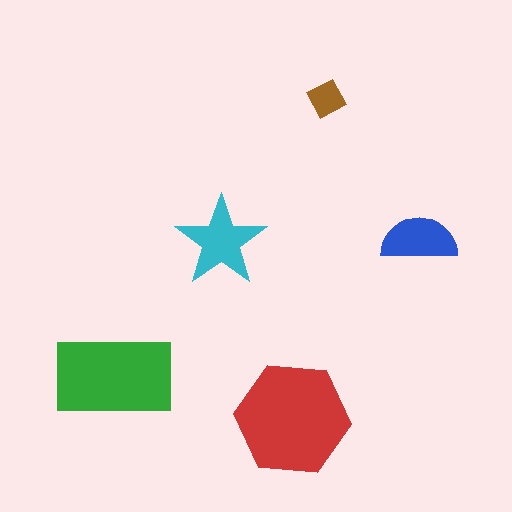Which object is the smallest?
The brown diamond.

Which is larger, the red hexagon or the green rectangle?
The red hexagon.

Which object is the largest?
The red hexagon.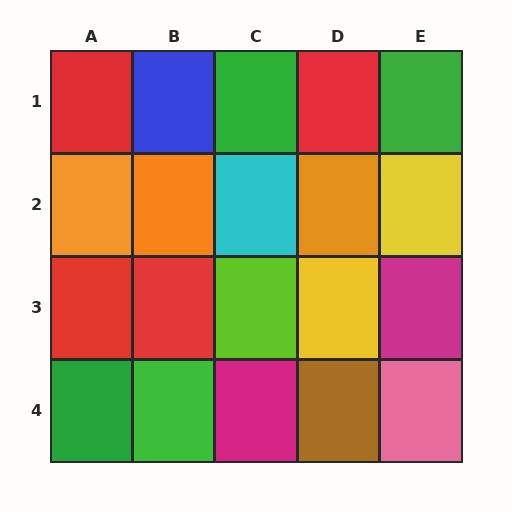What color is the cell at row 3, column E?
Magenta.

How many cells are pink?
1 cell is pink.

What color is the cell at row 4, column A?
Green.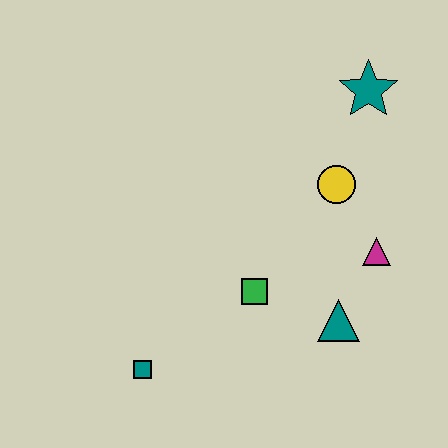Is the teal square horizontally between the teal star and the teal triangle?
No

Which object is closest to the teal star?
The yellow circle is closest to the teal star.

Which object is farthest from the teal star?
The teal square is farthest from the teal star.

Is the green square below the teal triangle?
No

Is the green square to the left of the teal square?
No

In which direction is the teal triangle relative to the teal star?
The teal triangle is below the teal star.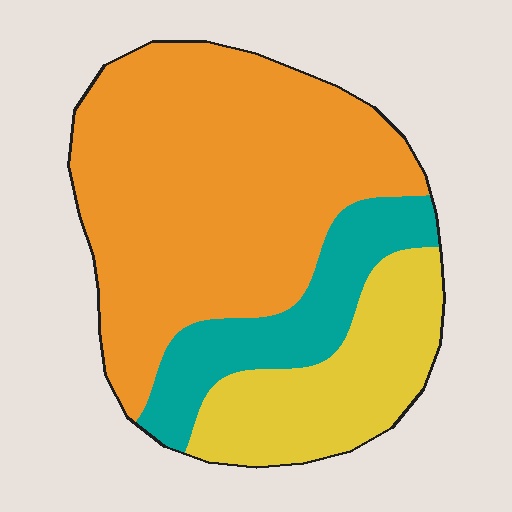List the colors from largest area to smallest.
From largest to smallest: orange, yellow, teal.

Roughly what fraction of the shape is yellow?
Yellow takes up about one fifth (1/5) of the shape.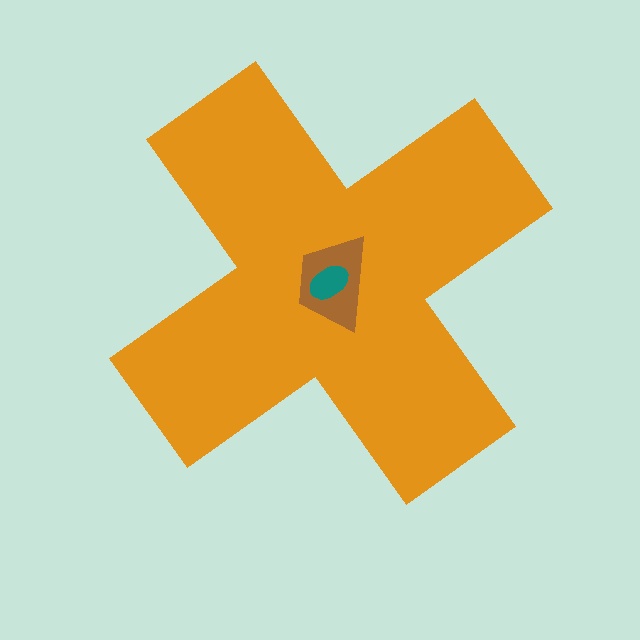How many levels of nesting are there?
3.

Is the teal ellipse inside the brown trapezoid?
Yes.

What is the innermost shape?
The teal ellipse.